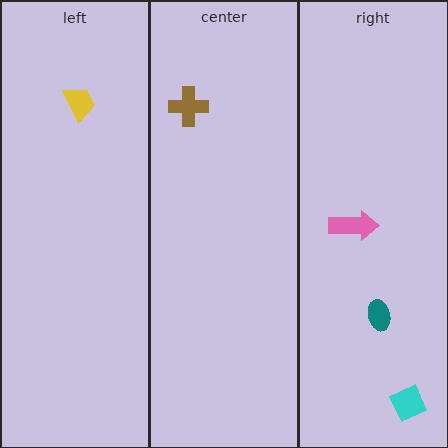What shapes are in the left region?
The yellow trapezoid.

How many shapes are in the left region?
1.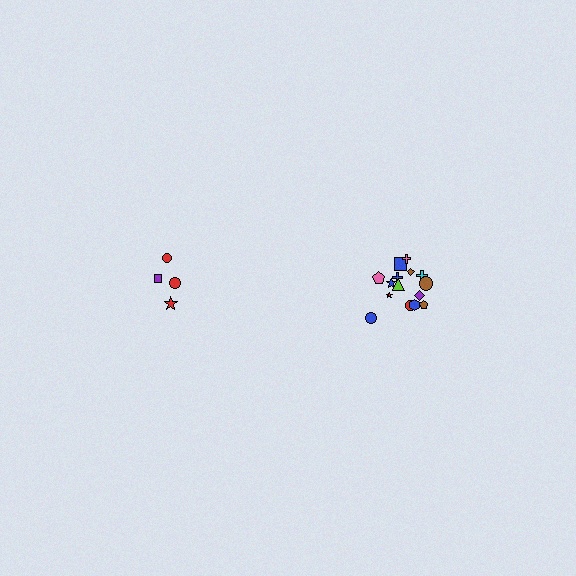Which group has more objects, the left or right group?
The right group.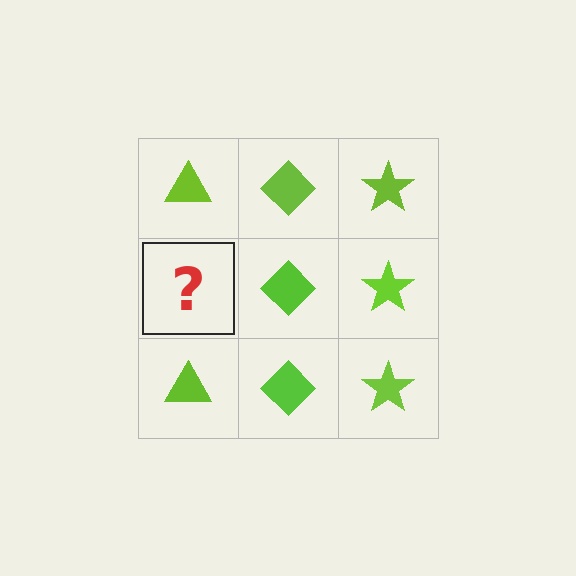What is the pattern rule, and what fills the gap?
The rule is that each column has a consistent shape. The gap should be filled with a lime triangle.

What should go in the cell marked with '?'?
The missing cell should contain a lime triangle.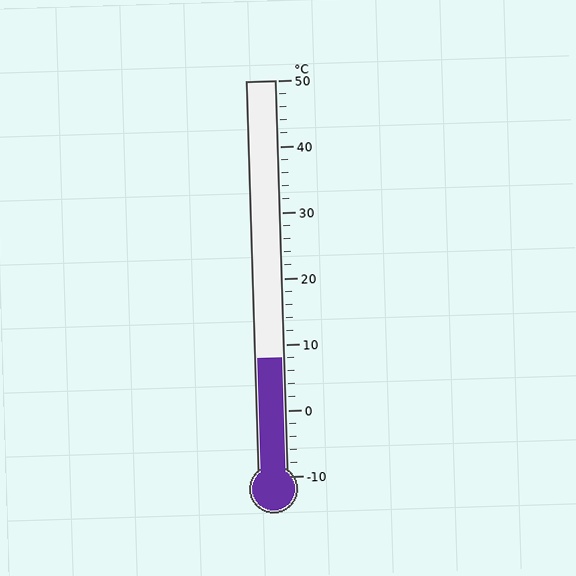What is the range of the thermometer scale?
The thermometer scale ranges from -10°C to 50°C.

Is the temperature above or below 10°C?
The temperature is below 10°C.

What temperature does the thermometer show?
The thermometer shows approximately 8°C.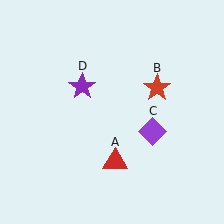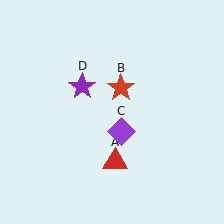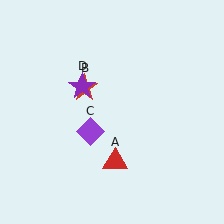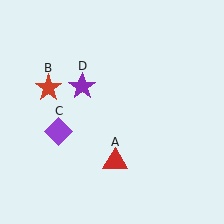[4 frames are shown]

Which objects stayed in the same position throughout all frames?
Red triangle (object A) and purple star (object D) remained stationary.